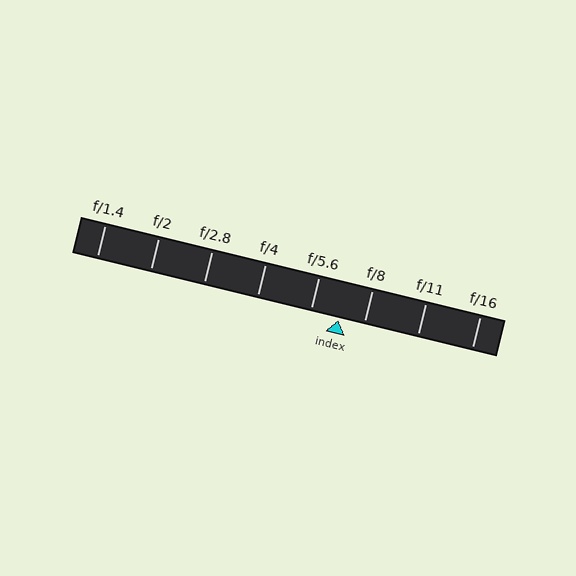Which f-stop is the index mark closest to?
The index mark is closest to f/8.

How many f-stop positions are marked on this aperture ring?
There are 8 f-stop positions marked.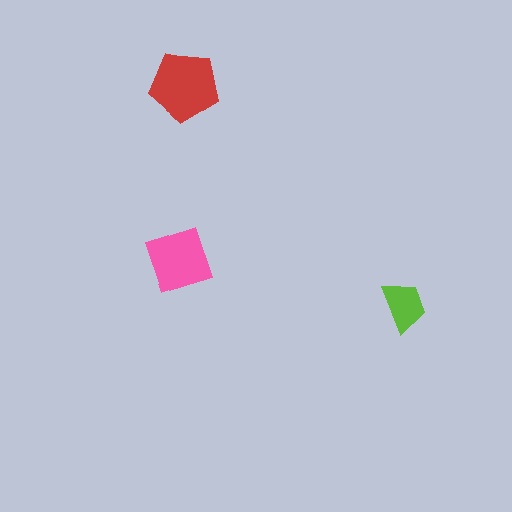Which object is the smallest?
The lime trapezoid.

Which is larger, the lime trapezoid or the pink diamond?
The pink diamond.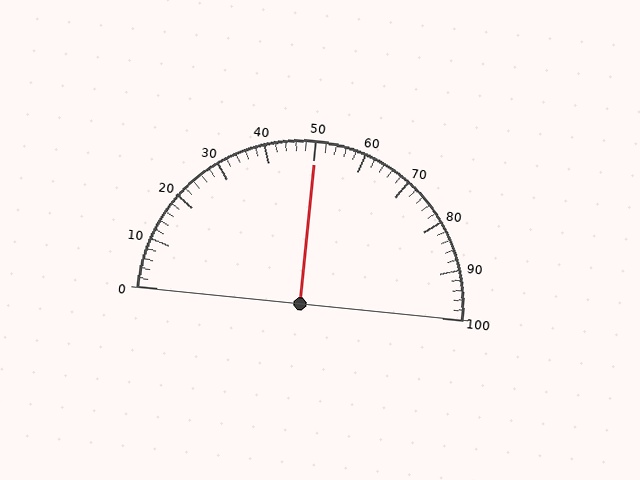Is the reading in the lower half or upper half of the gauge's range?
The reading is in the upper half of the range (0 to 100).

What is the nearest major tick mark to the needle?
The nearest major tick mark is 50.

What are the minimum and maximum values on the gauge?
The gauge ranges from 0 to 100.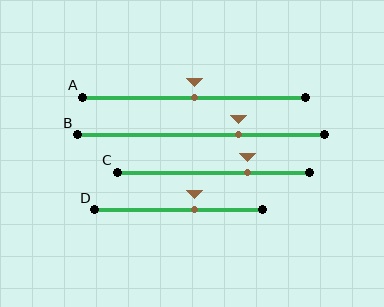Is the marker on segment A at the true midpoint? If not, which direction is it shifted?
Yes, the marker on segment A is at the true midpoint.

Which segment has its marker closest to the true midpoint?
Segment A has its marker closest to the true midpoint.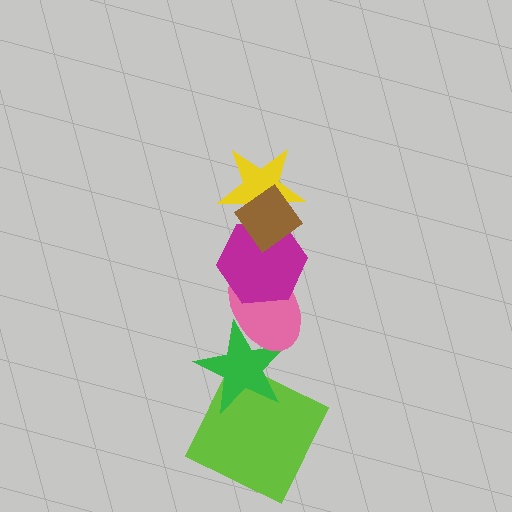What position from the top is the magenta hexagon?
The magenta hexagon is 3rd from the top.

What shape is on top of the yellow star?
The brown diamond is on top of the yellow star.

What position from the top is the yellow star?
The yellow star is 2nd from the top.